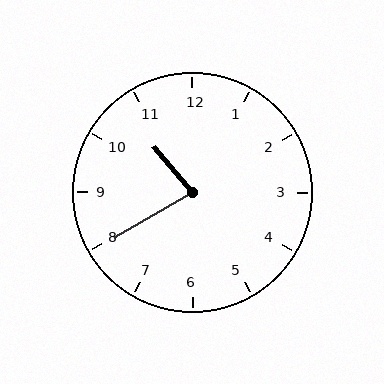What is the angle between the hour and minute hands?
Approximately 80 degrees.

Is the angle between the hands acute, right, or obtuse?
It is acute.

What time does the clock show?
10:40.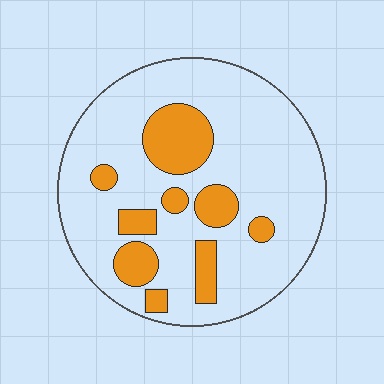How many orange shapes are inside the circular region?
9.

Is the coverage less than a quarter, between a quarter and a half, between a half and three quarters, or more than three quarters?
Less than a quarter.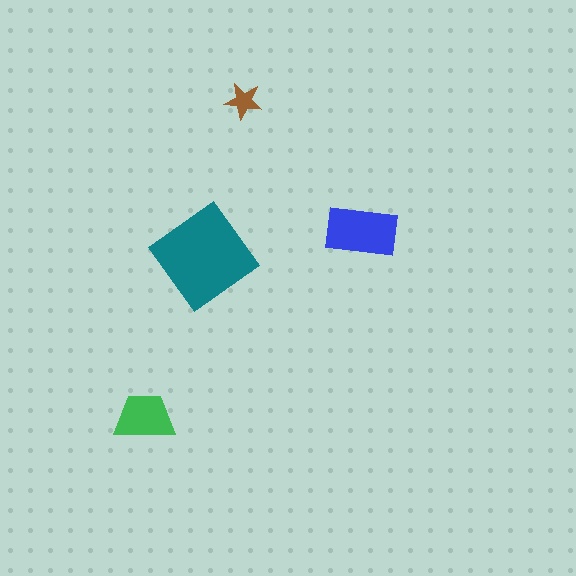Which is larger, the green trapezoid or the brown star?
The green trapezoid.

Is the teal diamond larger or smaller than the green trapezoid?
Larger.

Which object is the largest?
The teal diamond.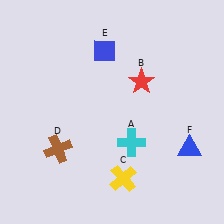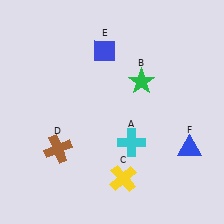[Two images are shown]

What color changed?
The star (B) changed from red in Image 1 to green in Image 2.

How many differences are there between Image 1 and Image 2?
There is 1 difference between the two images.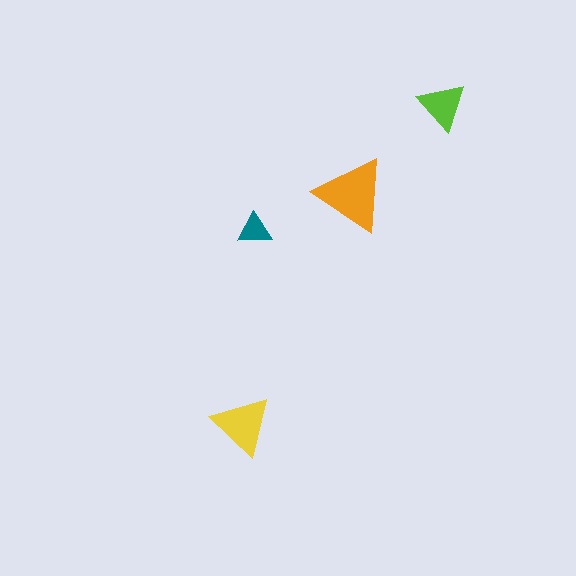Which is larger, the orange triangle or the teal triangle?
The orange one.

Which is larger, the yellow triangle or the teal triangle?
The yellow one.